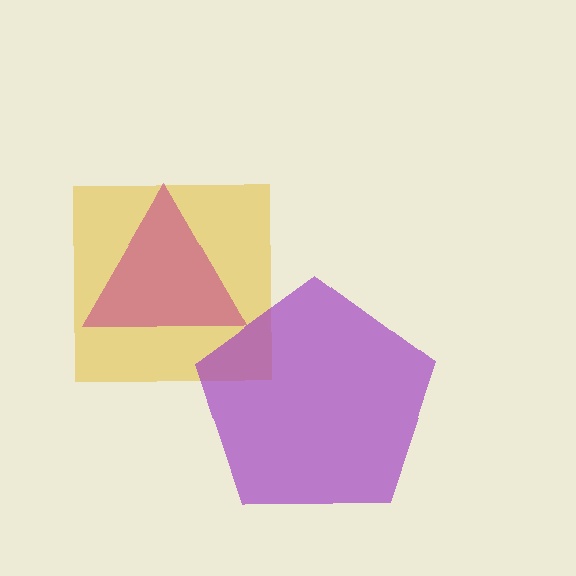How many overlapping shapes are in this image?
There are 3 overlapping shapes in the image.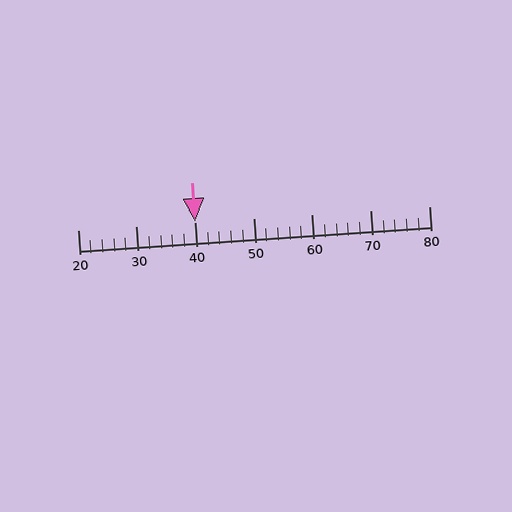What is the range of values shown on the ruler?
The ruler shows values from 20 to 80.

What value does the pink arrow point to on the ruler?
The pink arrow points to approximately 40.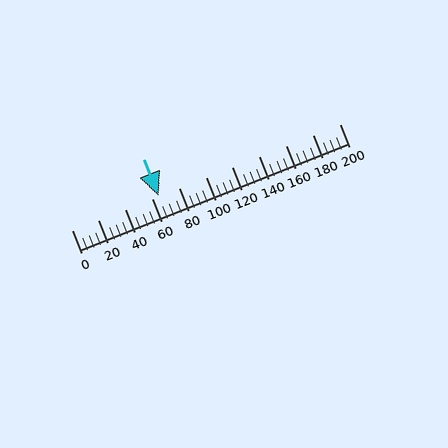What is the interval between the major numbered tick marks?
The major tick marks are spaced 20 units apart.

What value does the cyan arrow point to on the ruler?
The cyan arrow points to approximately 65.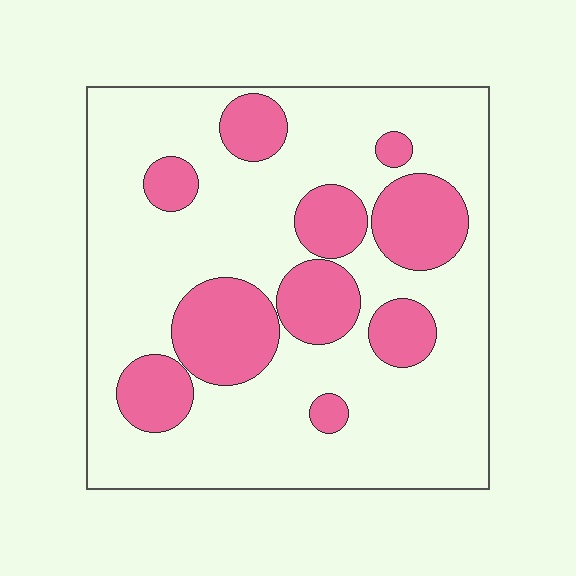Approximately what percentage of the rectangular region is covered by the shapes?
Approximately 25%.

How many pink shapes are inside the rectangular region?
10.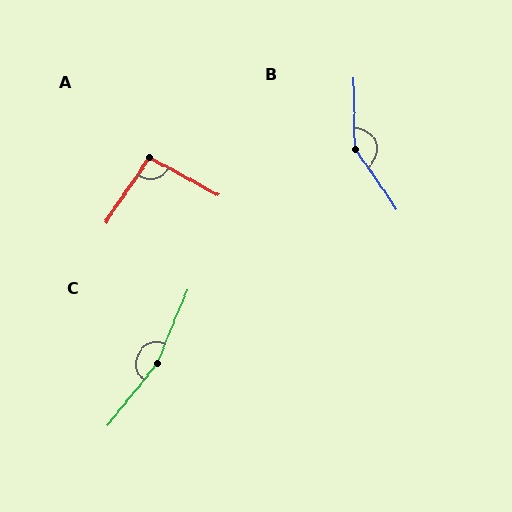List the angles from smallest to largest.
A (95°), B (147°), C (164°).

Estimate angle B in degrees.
Approximately 147 degrees.